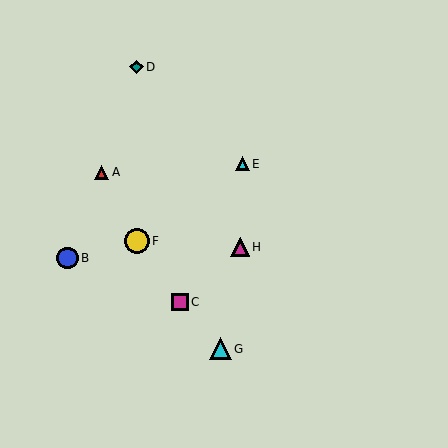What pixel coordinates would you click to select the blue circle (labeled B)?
Click at (67, 258) to select the blue circle B.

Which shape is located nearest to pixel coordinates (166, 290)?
The magenta square (labeled C) at (180, 302) is nearest to that location.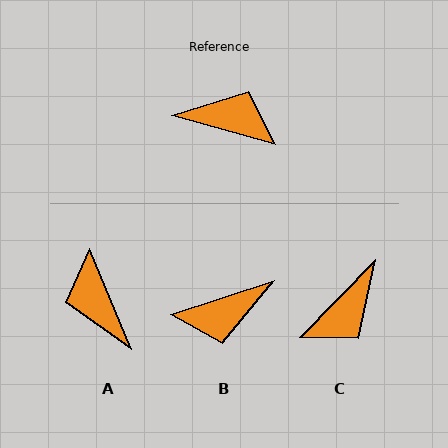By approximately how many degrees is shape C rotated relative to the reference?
Approximately 119 degrees clockwise.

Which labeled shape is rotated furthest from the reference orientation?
B, about 147 degrees away.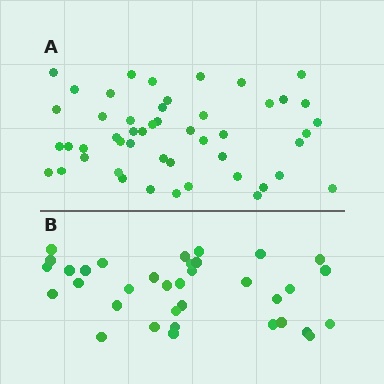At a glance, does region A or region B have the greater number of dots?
Region A (the top region) has more dots.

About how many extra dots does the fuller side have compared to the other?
Region A has approximately 15 more dots than region B.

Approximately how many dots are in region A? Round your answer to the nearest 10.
About 50 dots. (The exact count is 49, which rounds to 50.)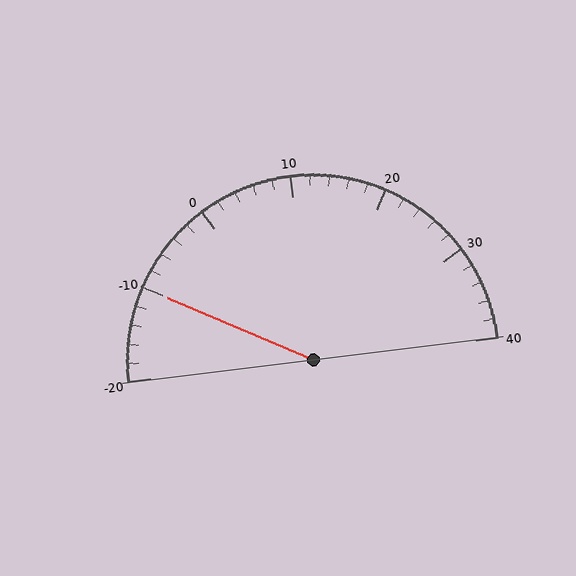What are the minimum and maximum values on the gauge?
The gauge ranges from -20 to 40.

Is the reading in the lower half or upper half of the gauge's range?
The reading is in the lower half of the range (-20 to 40).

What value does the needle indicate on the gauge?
The needle indicates approximately -10.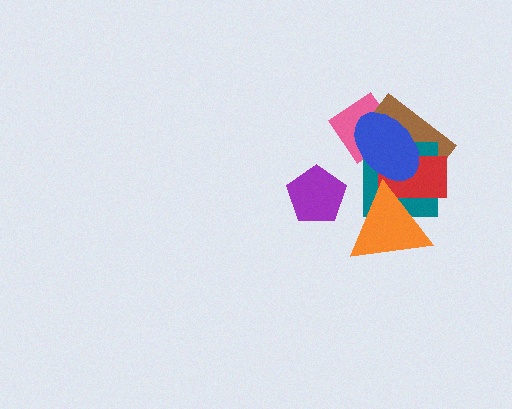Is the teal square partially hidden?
Yes, it is partially covered by another shape.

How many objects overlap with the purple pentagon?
0 objects overlap with the purple pentagon.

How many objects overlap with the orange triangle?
2 objects overlap with the orange triangle.